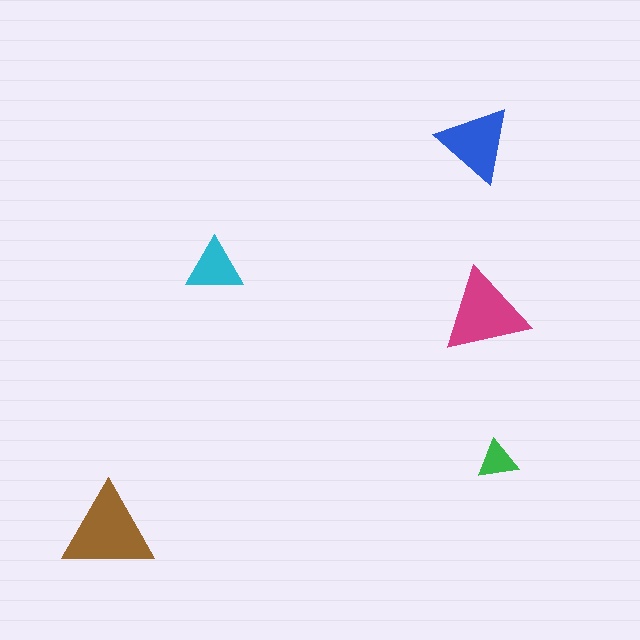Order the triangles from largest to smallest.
the brown one, the magenta one, the blue one, the cyan one, the green one.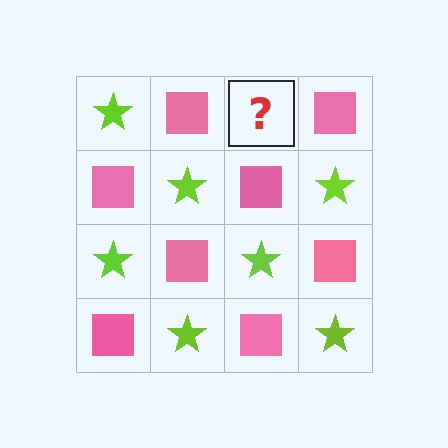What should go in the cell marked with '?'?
The missing cell should contain a lime star.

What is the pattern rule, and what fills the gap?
The rule is that it alternates lime star and pink square in a checkerboard pattern. The gap should be filled with a lime star.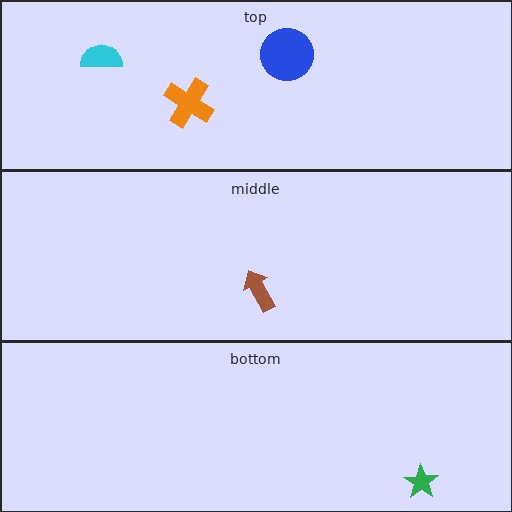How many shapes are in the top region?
3.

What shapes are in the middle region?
The brown arrow.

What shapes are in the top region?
The cyan semicircle, the orange cross, the blue circle.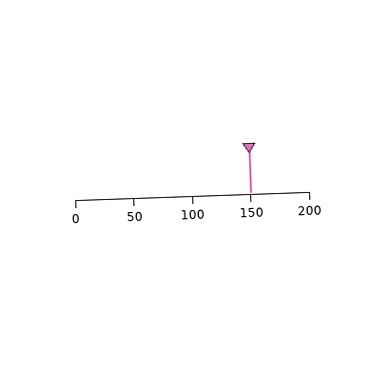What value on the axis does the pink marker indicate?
The marker indicates approximately 150.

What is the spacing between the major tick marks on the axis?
The major ticks are spaced 50 apart.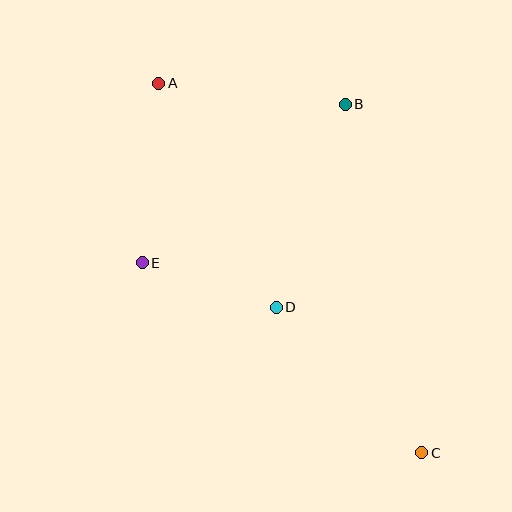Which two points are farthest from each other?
Points A and C are farthest from each other.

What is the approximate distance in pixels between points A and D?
The distance between A and D is approximately 253 pixels.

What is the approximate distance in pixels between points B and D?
The distance between B and D is approximately 215 pixels.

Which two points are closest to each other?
Points D and E are closest to each other.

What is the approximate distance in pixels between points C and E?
The distance between C and E is approximately 338 pixels.